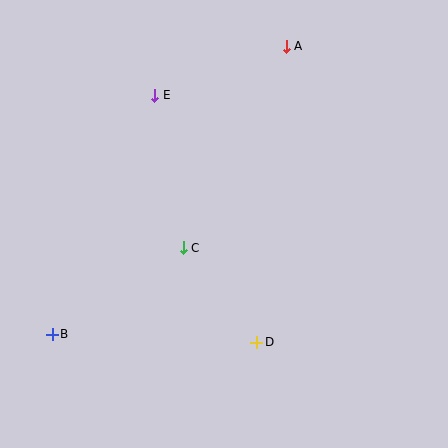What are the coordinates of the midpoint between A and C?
The midpoint between A and C is at (235, 147).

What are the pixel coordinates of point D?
Point D is at (257, 342).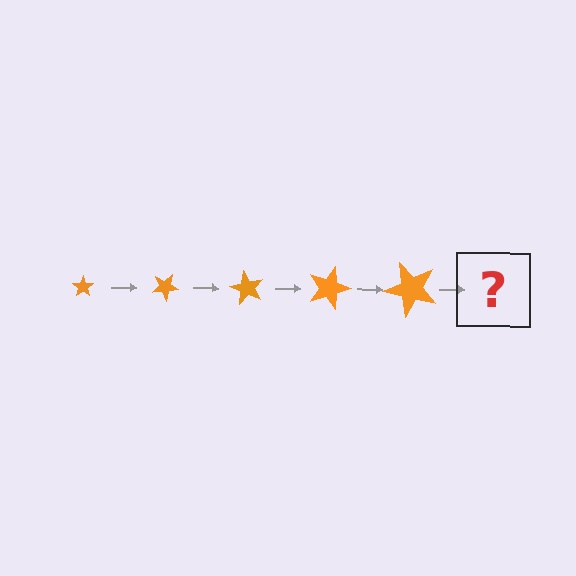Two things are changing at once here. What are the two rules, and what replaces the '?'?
The two rules are that the star grows larger each step and it rotates 30 degrees each step. The '?' should be a star, larger than the previous one and rotated 150 degrees from the start.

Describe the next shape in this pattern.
It should be a star, larger than the previous one and rotated 150 degrees from the start.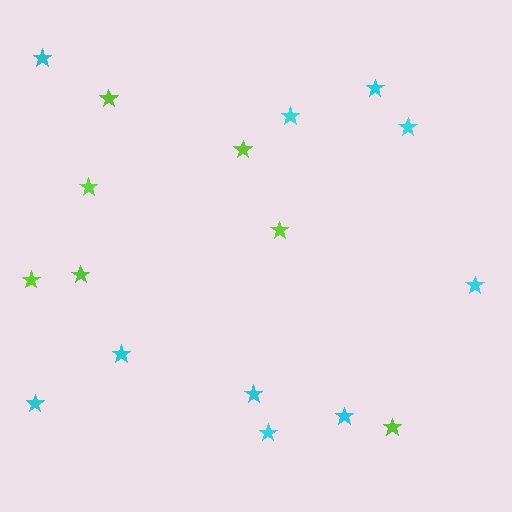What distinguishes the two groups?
There are 2 groups: one group of cyan stars (10) and one group of lime stars (7).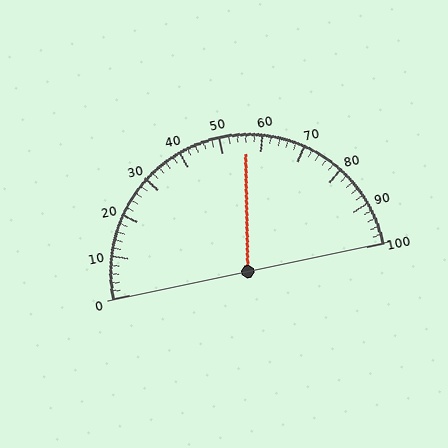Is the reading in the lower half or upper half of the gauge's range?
The reading is in the upper half of the range (0 to 100).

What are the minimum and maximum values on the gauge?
The gauge ranges from 0 to 100.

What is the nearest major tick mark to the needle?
The nearest major tick mark is 60.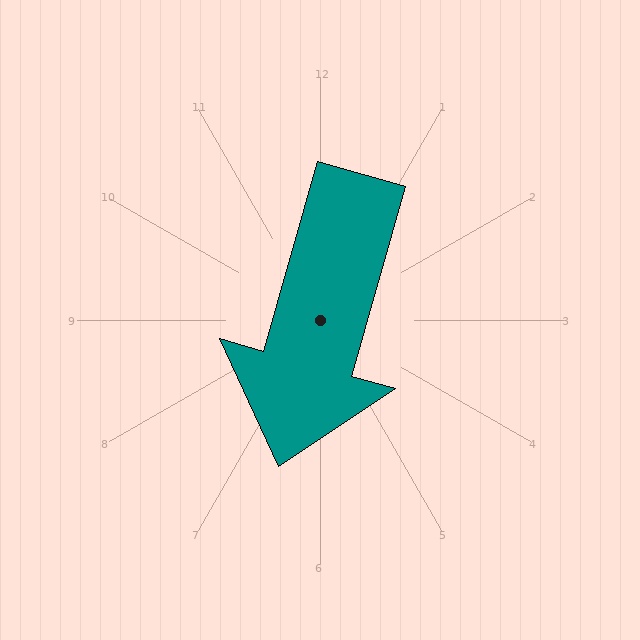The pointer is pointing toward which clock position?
Roughly 7 o'clock.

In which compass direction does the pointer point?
South.